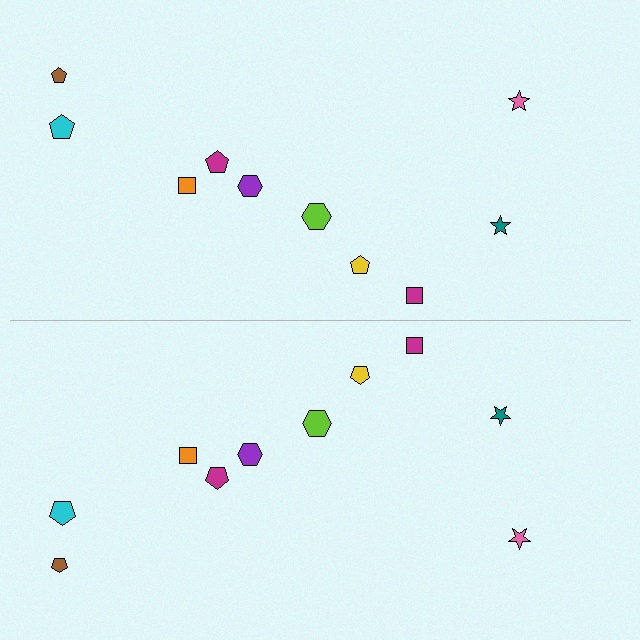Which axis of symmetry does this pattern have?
The pattern has a horizontal axis of symmetry running through the center of the image.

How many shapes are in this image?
There are 20 shapes in this image.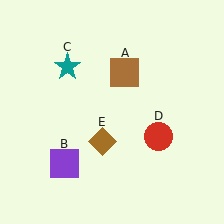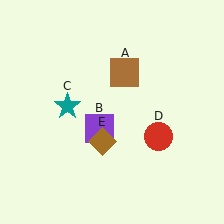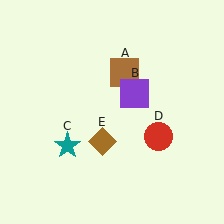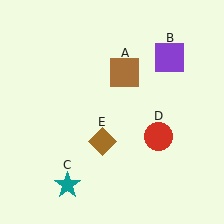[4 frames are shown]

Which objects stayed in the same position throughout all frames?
Brown square (object A) and red circle (object D) and brown diamond (object E) remained stationary.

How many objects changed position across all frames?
2 objects changed position: purple square (object B), teal star (object C).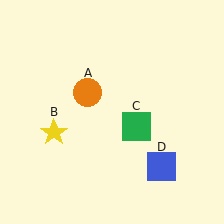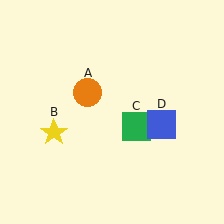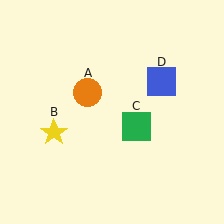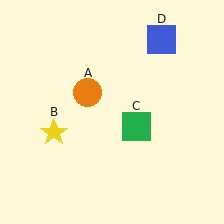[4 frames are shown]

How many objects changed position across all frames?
1 object changed position: blue square (object D).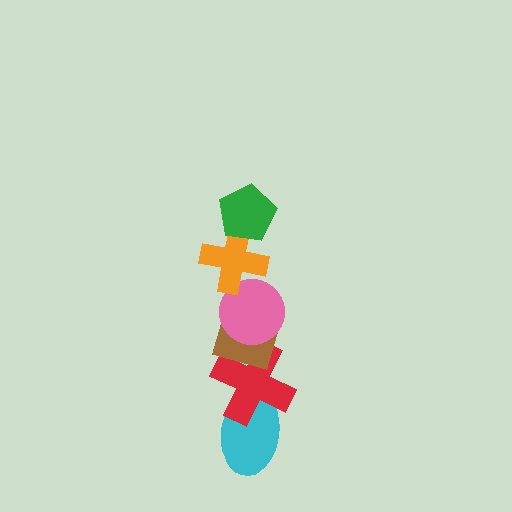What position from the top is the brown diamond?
The brown diamond is 4th from the top.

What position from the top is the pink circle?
The pink circle is 3rd from the top.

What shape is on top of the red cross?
The brown diamond is on top of the red cross.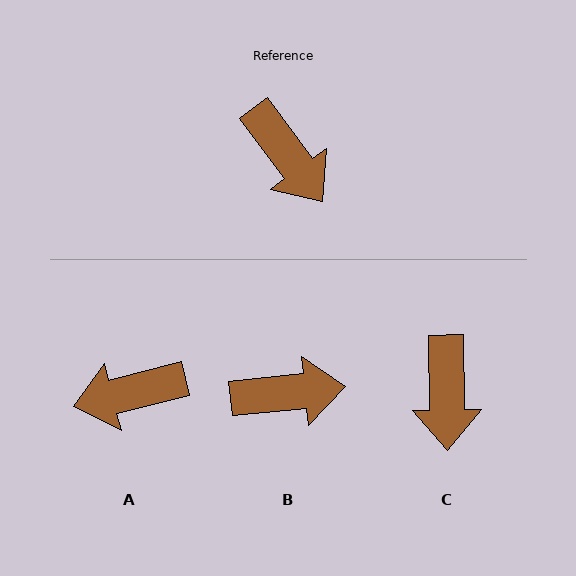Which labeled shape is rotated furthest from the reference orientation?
A, about 112 degrees away.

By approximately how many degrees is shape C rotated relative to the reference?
Approximately 36 degrees clockwise.